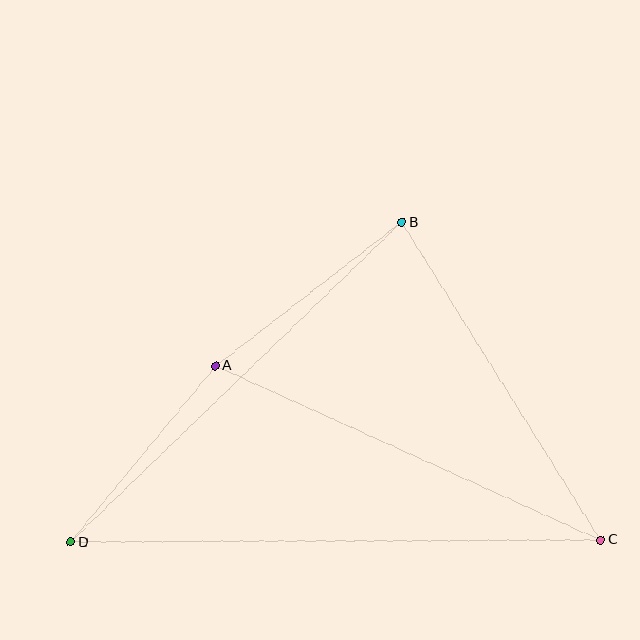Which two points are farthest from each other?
Points C and D are farthest from each other.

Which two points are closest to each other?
Points A and D are closest to each other.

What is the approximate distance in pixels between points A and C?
The distance between A and C is approximately 423 pixels.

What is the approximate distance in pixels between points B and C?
The distance between B and C is approximately 375 pixels.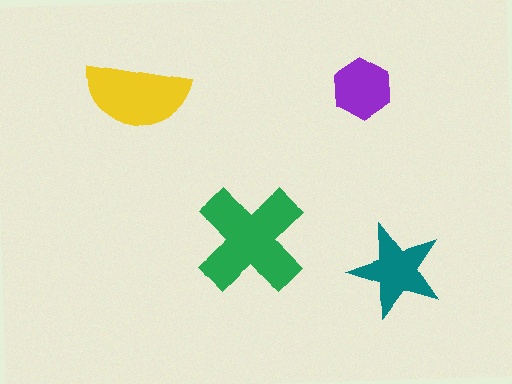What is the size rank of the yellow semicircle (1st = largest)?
2nd.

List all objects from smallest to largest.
The purple hexagon, the teal star, the yellow semicircle, the green cross.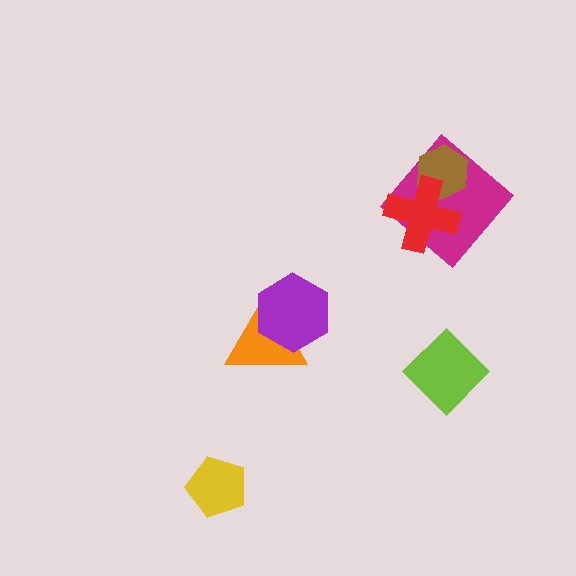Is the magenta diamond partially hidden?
Yes, it is partially covered by another shape.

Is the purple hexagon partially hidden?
No, no other shape covers it.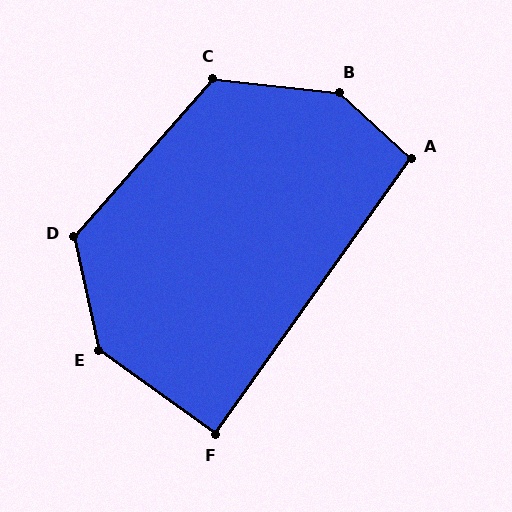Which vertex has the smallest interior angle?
F, at approximately 89 degrees.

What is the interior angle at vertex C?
Approximately 125 degrees (obtuse).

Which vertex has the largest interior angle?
B, at approximately 144 degrees.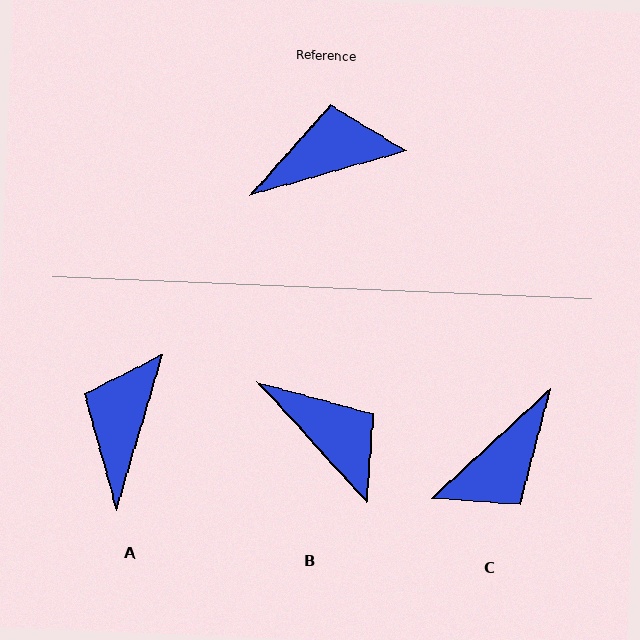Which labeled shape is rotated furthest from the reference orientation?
C, about 153 degrees away.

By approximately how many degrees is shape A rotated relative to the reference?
Approximately 58 degrees counter-clockwise.